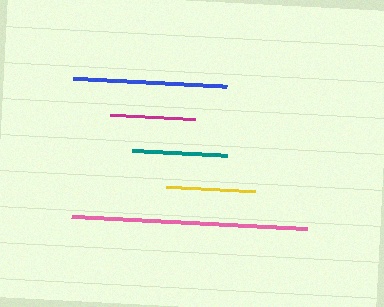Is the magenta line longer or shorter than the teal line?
The teal line is longer than the magenta line.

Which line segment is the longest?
The pink line is the longest at approximately 237 pixels.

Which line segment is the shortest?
The magenta line is the shortest at approximately 84 pixels.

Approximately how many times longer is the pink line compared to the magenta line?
The pink line is approximately 2.8 times the length of the magenta line.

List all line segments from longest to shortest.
From longest to shortest: pink, blue, teal, yellow, magenta.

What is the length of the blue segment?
The blue segment is approximately 155 pixels long.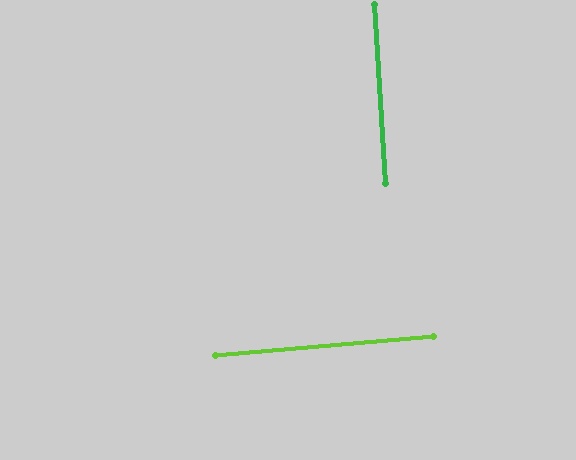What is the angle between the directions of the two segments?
Approximately 88 degrees.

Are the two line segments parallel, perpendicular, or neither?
Perpendicular — they meet at approximately 88°.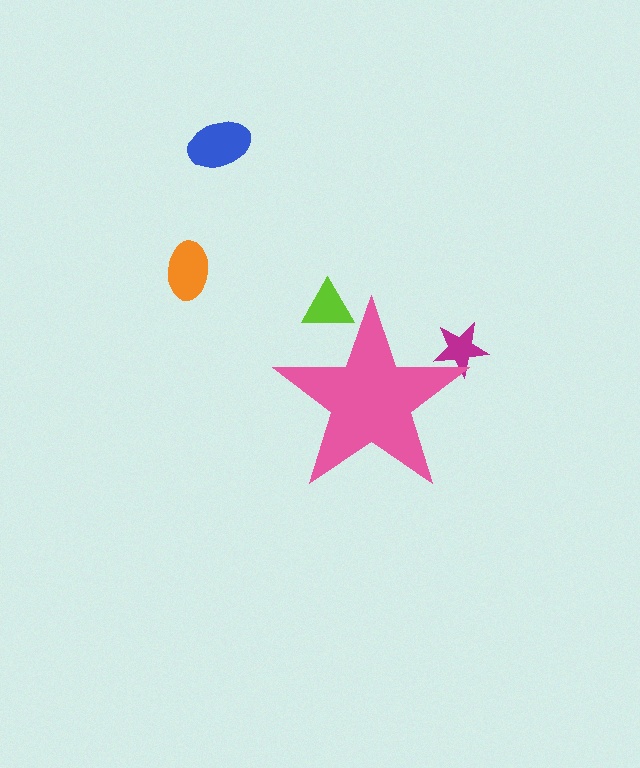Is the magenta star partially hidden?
Yes, the magenta star is partially hidden behind the pink star.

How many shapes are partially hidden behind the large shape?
2 shapes are partially hidden.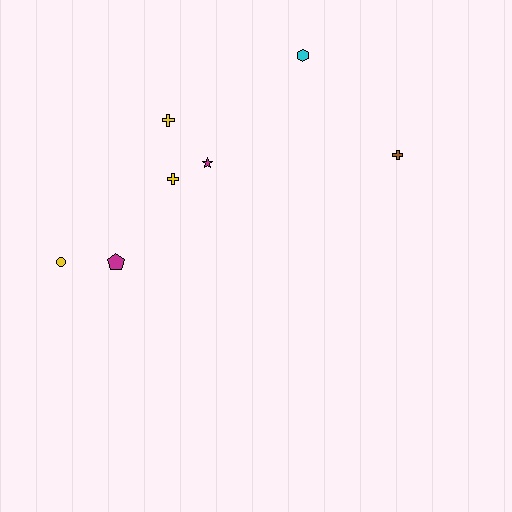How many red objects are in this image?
There are no red objects.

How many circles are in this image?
There is 1 circle.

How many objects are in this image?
There are 7 objects.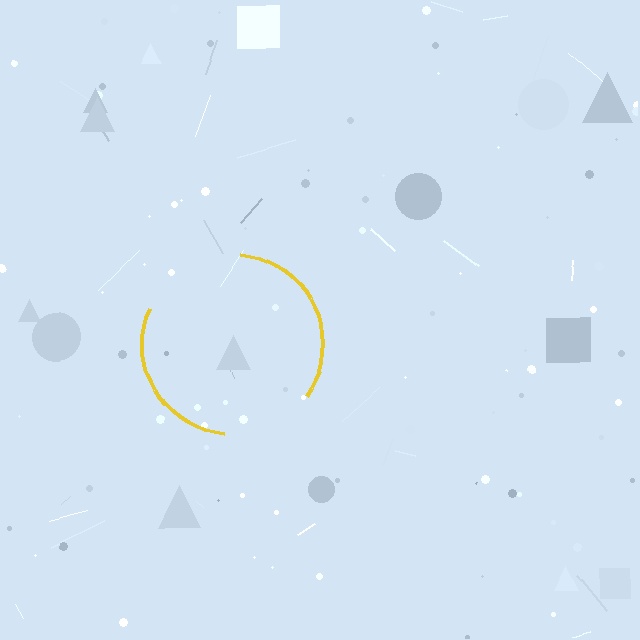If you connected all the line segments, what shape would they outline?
They would outline a circle.